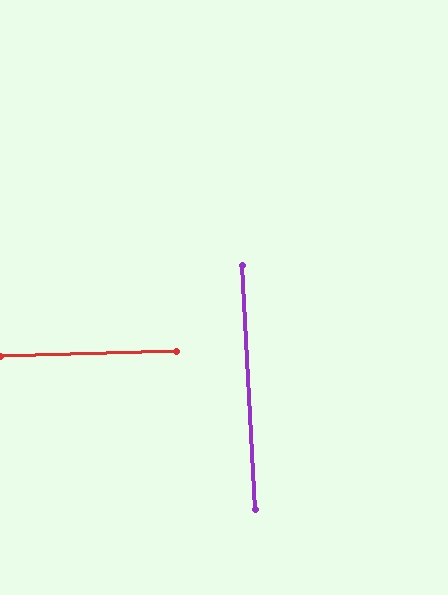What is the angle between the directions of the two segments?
Approximately 88 degrees.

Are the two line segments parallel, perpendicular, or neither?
Perpendicular — they meet at approximately 88°.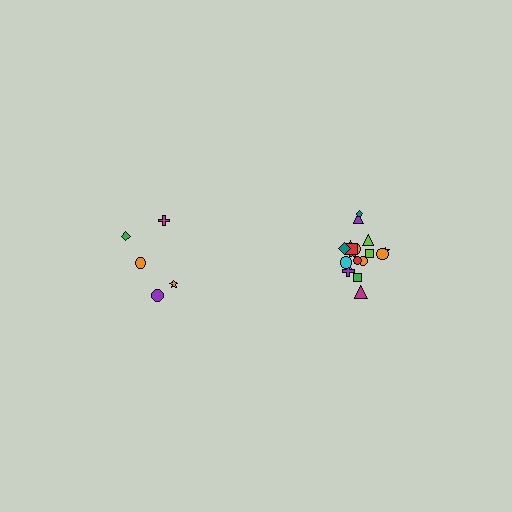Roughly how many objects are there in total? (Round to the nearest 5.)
Roughly 25 objects in total.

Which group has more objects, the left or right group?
The right group.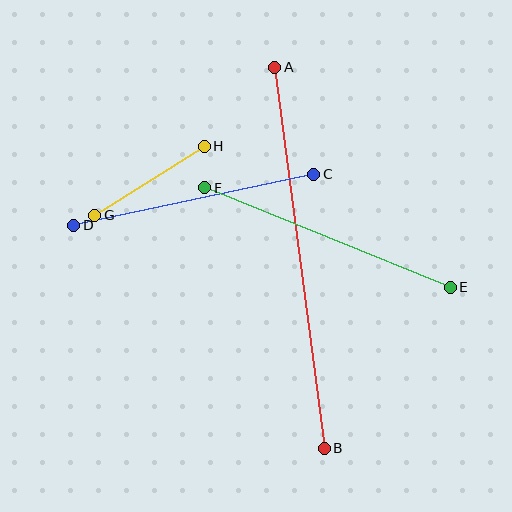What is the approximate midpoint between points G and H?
The midpoint is at approximately (149, 181) pixels.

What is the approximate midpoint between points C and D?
The midpoint is at approximately (194, 200) pixels.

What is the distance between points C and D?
The distance is approximately 245 pixels.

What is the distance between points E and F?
The distance is approximately 264 pixels.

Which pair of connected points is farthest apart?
Points A and B are farthest apart.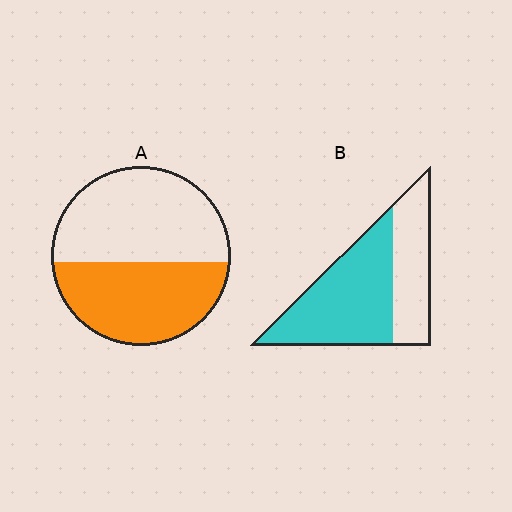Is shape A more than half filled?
No.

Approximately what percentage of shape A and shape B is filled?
A is approximately 45% and B is approximately 65%.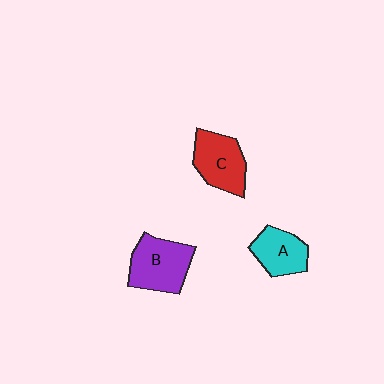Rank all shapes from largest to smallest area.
From largest to smallest: B (purple), C (red), A (cyan).